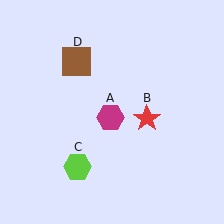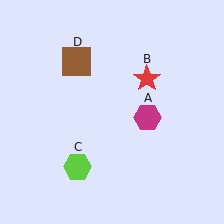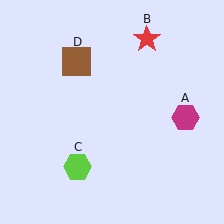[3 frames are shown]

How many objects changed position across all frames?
2 objects changed position: magenta hexagon (object A), red star (object B).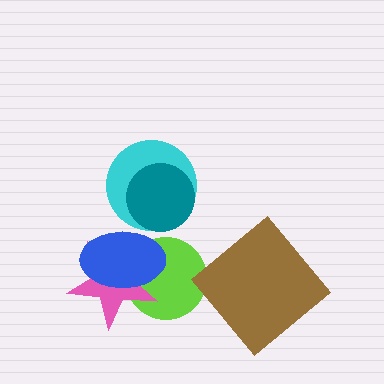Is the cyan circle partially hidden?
Yes, it is partially covered by another shape.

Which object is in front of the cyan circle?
The teal circle is in front of the cyan circle.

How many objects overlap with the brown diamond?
0 objects overlap with the brown diamond.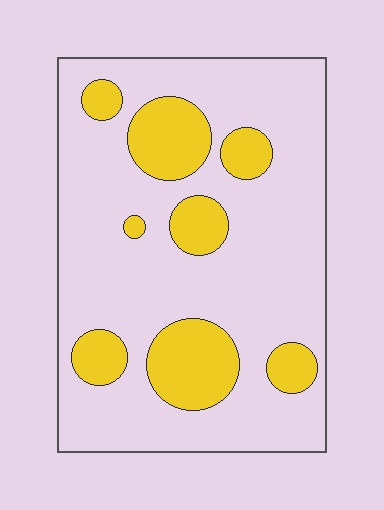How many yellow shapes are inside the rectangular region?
8.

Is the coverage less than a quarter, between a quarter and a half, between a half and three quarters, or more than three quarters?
Less than a quarter.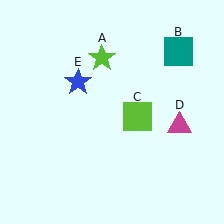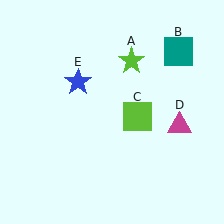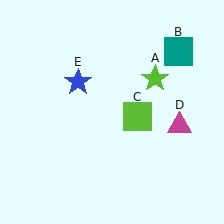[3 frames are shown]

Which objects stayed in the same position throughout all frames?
Teal square (object B) and lime square (object C) and magenta triangle (object D) and blue star (object E) remained stationary.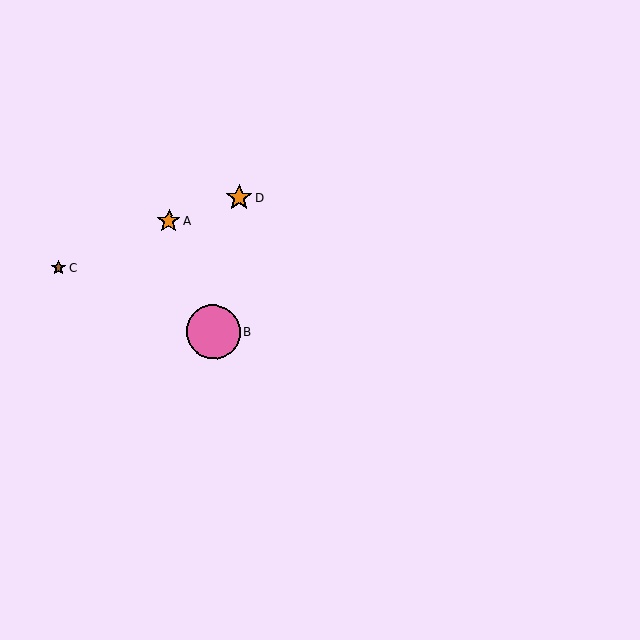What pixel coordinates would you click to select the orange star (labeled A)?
Click at (169, 221) to select the orange star A.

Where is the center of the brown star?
The center of the brown star is at (58, 268).